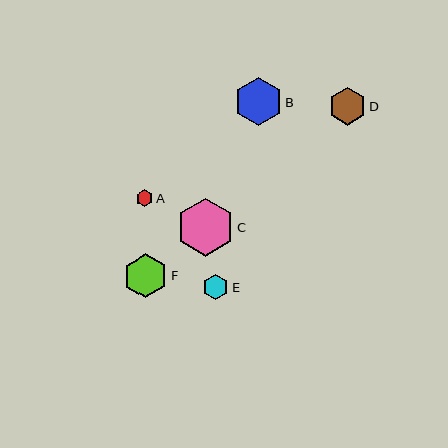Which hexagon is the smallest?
Hexagon A is the smallest with a size of approximately 17 pixels.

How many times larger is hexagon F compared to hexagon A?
Hexagon F is approximately 2.6 times the size of hexagon A.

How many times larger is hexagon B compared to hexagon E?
Hexagon B is approximately 1.9 times the size of hexagon E.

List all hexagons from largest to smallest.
From largest to smallest: C, B, F, D, E, A.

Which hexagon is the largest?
Hexagon C is the largest with a size of approximately 58 pixels.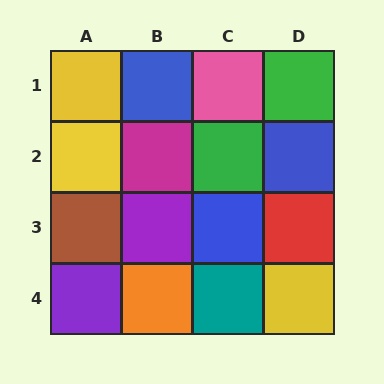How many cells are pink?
1 cell is pink.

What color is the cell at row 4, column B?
Orange.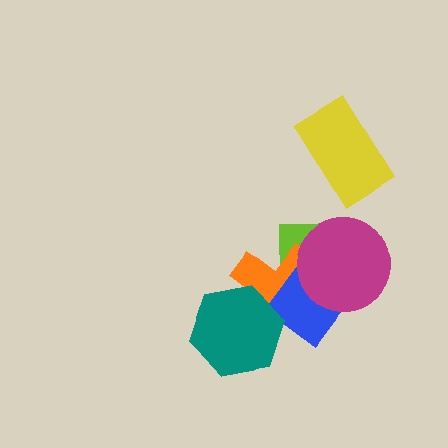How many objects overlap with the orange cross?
4 objects overlap with the orange cross.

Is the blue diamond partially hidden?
Yes, it is partially covered by another shape.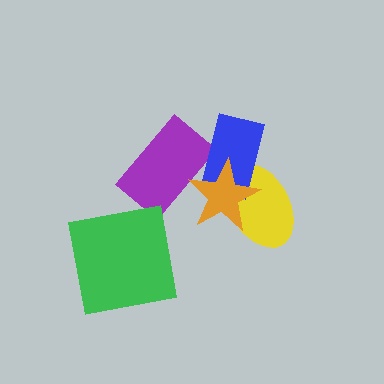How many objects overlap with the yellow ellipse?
2 objects overlap with the yellow ellipse.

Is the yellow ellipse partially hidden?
Yes, it is partially covered by another shape.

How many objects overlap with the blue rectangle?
3 objects overlap with the blue rectangle.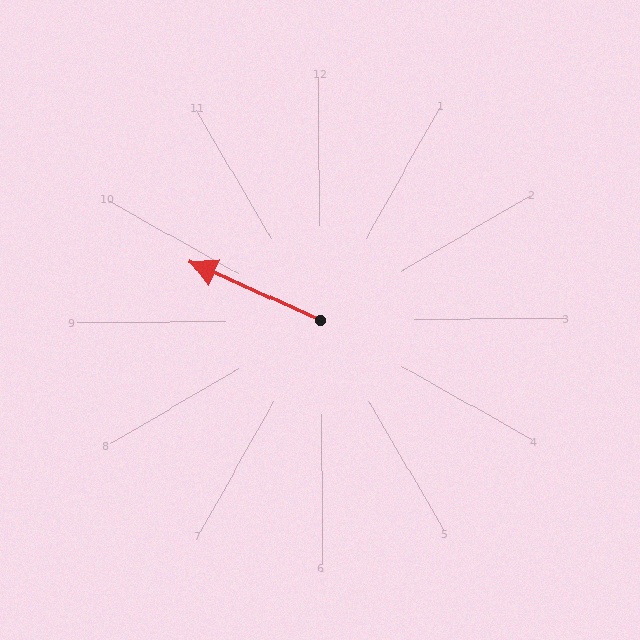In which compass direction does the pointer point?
Northwest.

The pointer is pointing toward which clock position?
Roughly 10 o'clock.